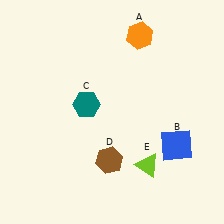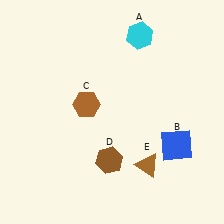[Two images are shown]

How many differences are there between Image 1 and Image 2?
There are 3 differences between the two images.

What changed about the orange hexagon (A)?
In Image 1, A is orange. In Image 2, it changed to cyan.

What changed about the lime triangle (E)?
In Image 1, E is lime. In Image 2, it changed to brown.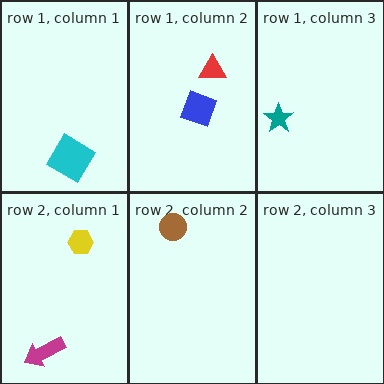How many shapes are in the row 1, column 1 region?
1.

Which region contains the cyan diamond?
The row 1, column 1 region.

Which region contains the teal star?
The row 1, column 3 region.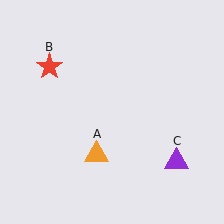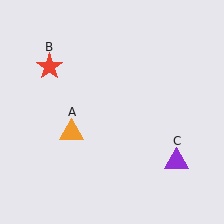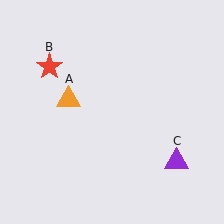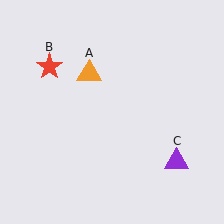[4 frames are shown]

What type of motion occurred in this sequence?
The orange triangle (object A) rotated clockwise around the center of the scene.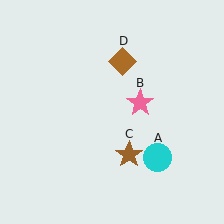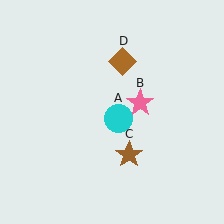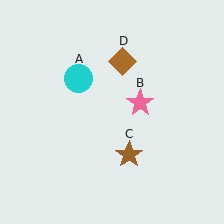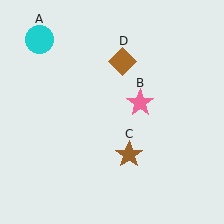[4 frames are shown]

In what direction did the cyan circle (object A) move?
The cyan circle (object A) moved up and to the left.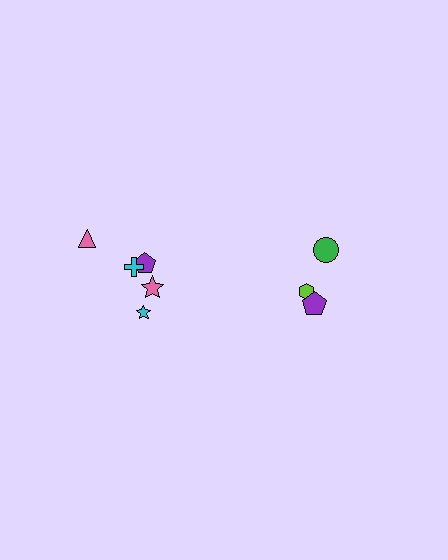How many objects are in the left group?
There are 5 objects.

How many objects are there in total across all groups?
There are 8 objects.